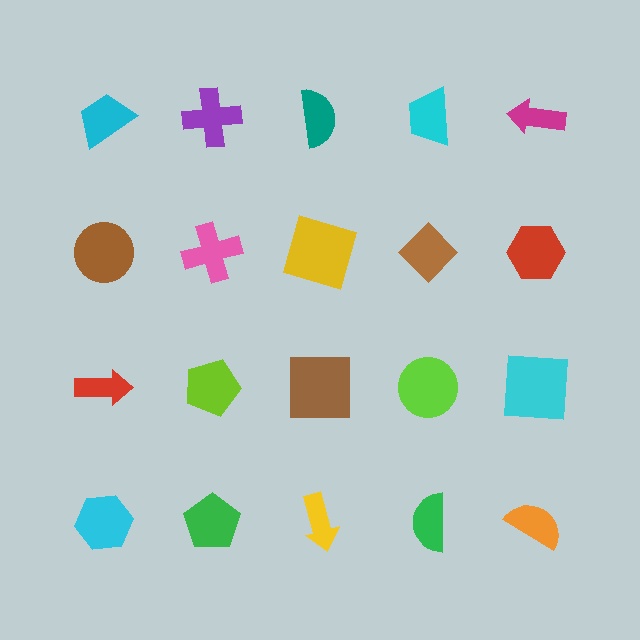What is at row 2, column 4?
A brown diamond.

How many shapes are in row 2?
5 shapes.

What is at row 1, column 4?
A cyan trapezoid.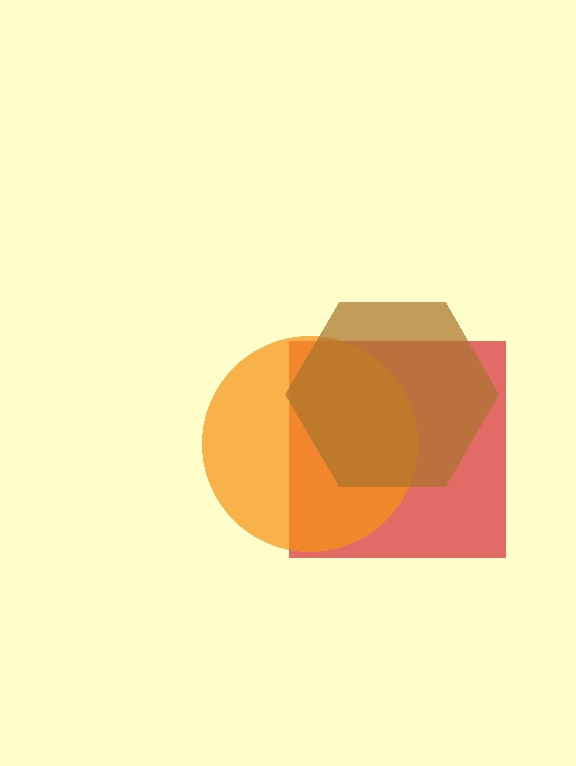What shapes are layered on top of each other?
The layered shapes are: a red square, an orange circle, a brown hexagon.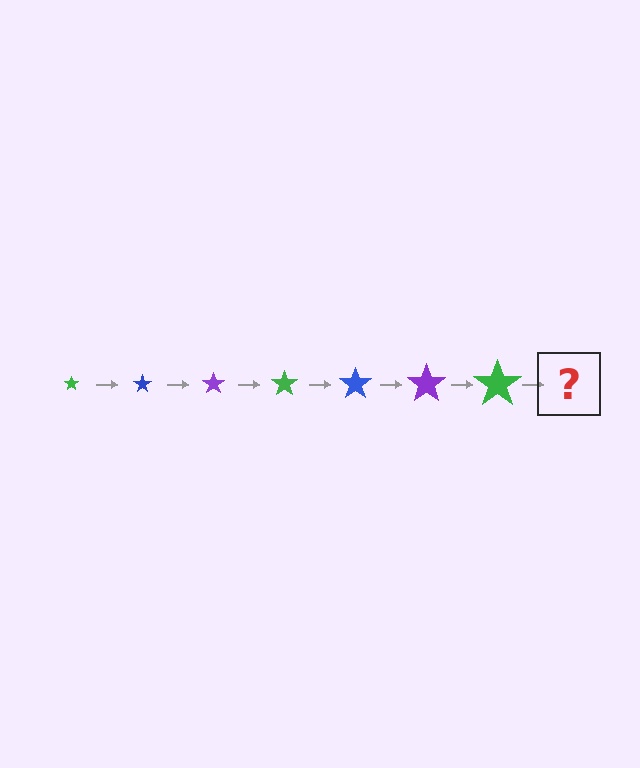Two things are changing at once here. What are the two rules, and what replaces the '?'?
The two rules are that the star grows larger each step and the color cycles through green, blue, and purple. The '?' should be a blue star, larger than the previous one.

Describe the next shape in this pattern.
It should be a blue star, larger than the previous one.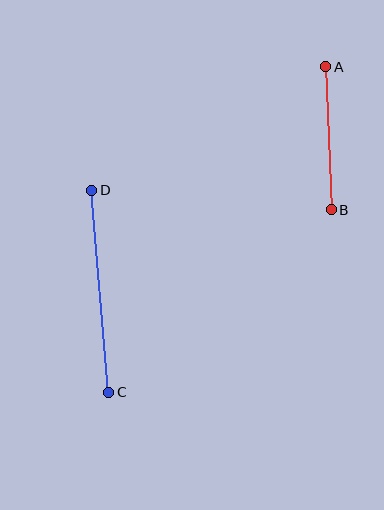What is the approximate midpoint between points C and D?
The midpoint is at approximately (100, 291) pixels.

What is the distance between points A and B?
The distance is approximately 143 pixels.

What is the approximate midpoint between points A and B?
The midpoint is at approximately (328, 138) pixels.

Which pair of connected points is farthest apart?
Points C and D are farthest apart.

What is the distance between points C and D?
The distance is approximately 203 pixels.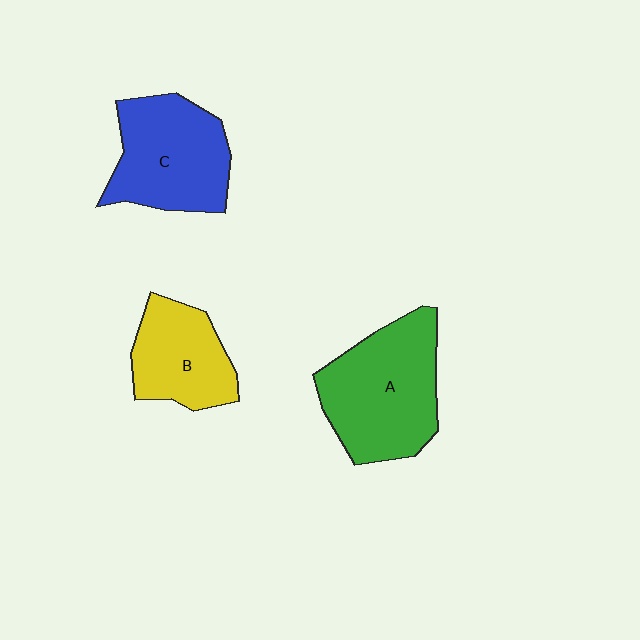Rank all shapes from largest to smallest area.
From largest to smallest: A (green), C (blue), B (yellow).